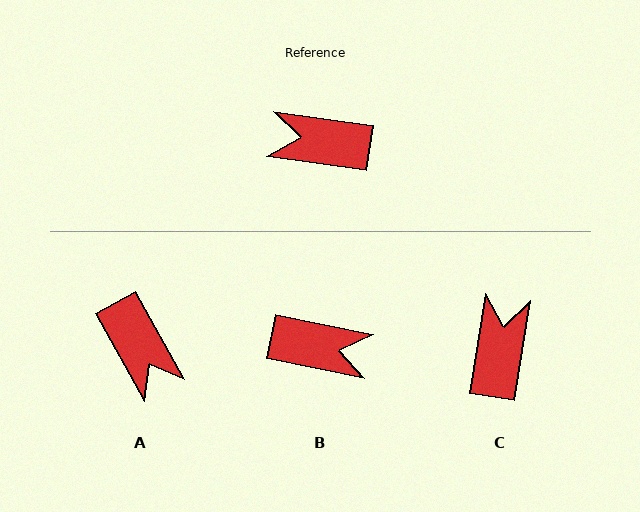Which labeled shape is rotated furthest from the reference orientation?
B, about 176 degrees away.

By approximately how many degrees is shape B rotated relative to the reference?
Approximately 176 degrees counter-clockwise.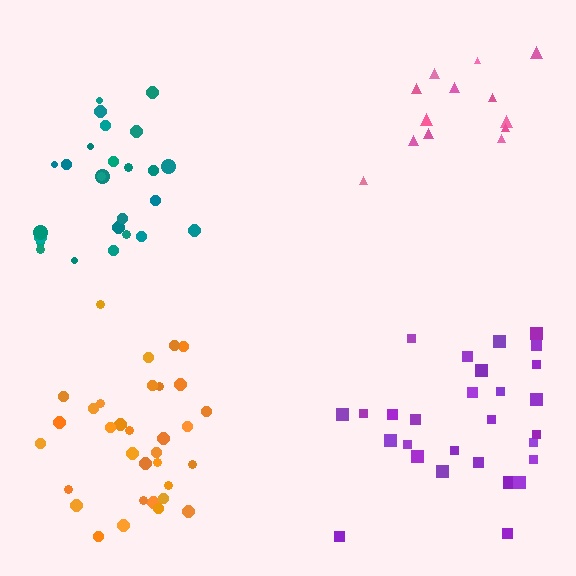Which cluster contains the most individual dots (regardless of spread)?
Orange (33).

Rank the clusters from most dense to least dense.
teal, orange, purple, pink.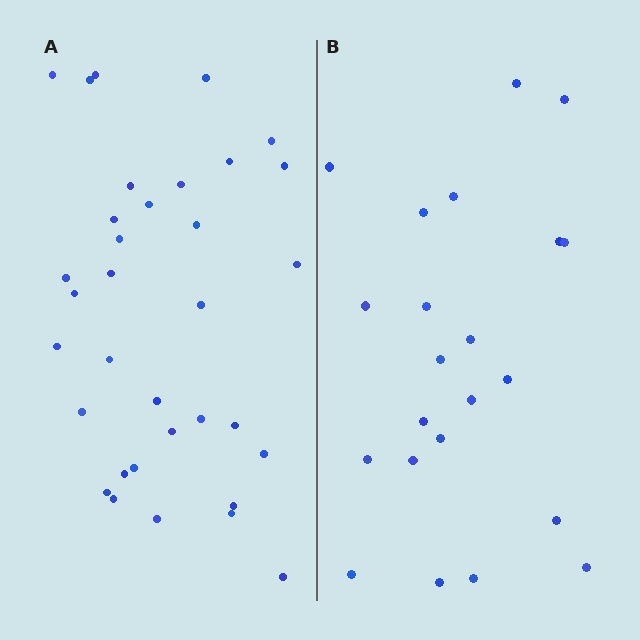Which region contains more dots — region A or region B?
Region A (the left region) has more dots.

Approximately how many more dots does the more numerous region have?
Region A has roughly 12 or so more dots than region B.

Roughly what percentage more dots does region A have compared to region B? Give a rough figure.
About 55% more.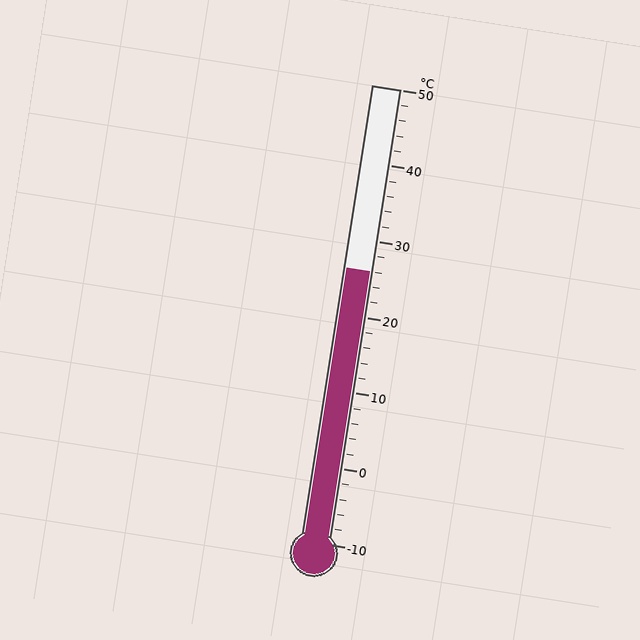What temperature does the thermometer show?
The thermometer shows approximately 26°C.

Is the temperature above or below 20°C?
The temperature is above 20°C.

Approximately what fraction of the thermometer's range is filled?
The thermometer is filled to approximately 60% of its range.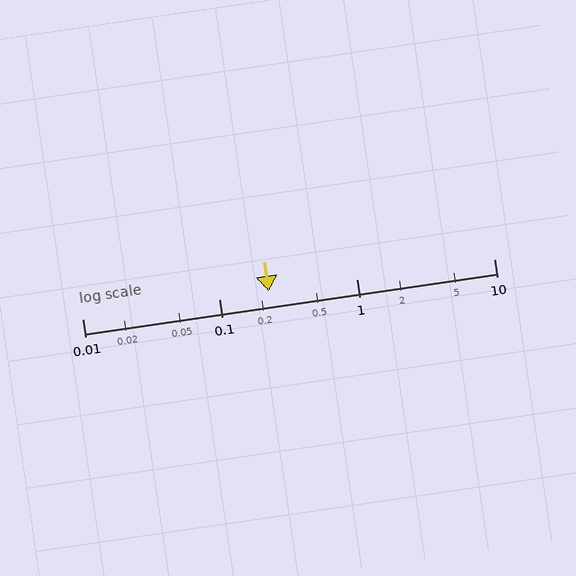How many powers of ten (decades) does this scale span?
The scale spans 3 decades, from 0.01 to 10.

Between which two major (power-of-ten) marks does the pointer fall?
The pointer is between 0.1 and 1.